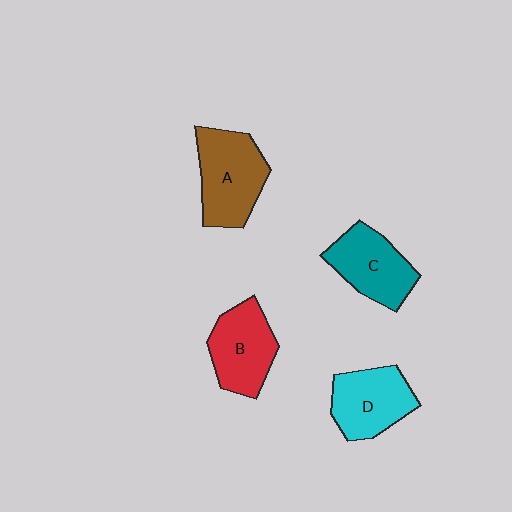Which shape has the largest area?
Shape A (brown).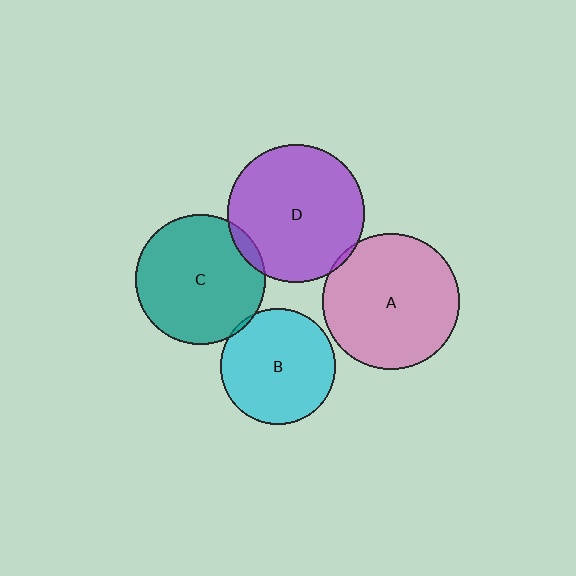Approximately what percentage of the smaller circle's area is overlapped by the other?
Approximately 5%.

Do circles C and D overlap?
Yes.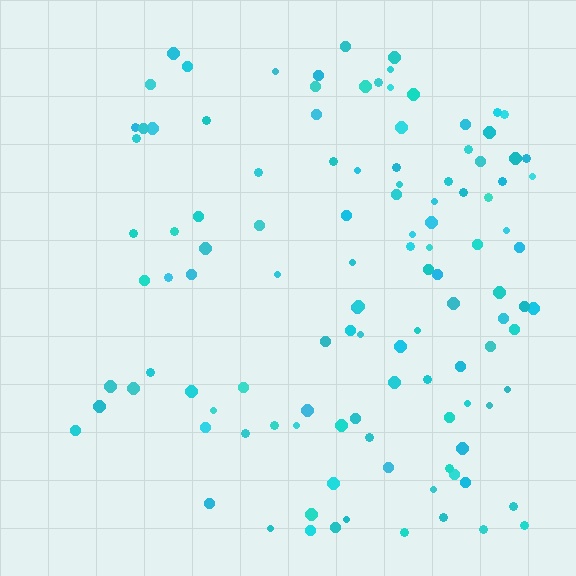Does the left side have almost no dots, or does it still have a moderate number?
Still a moderate number, just noticeably fewer than the right.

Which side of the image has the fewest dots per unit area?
The left.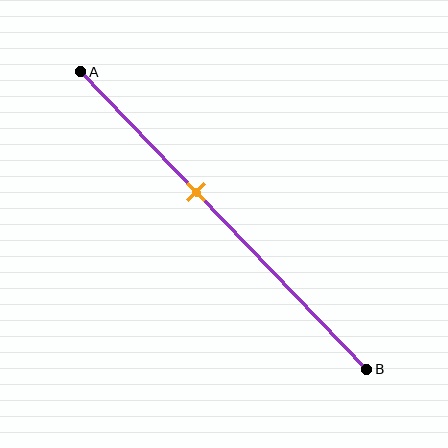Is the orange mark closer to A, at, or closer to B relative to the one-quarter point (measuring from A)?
The orange mark is closer to point B than the one-quarter point of segment AB.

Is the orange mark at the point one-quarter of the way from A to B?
No, the mark is at about 40% from A, not at the 25% one-quarter point.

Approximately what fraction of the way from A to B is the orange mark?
The orange mark is approximately 40% of the way from A to B.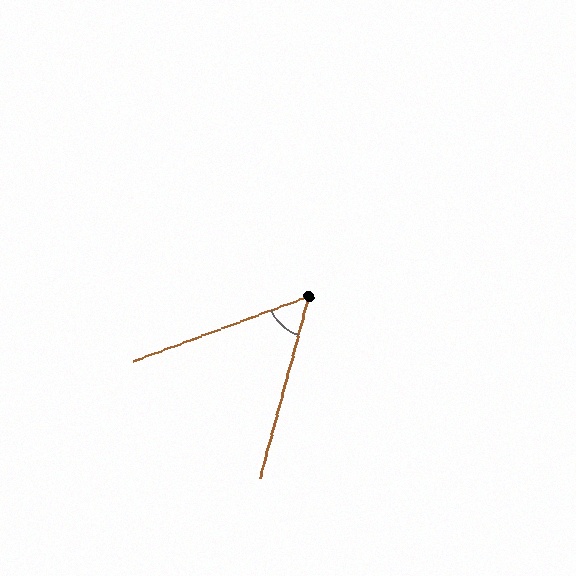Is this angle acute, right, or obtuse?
It is acute.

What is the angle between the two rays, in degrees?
Approximately 55 degrees.